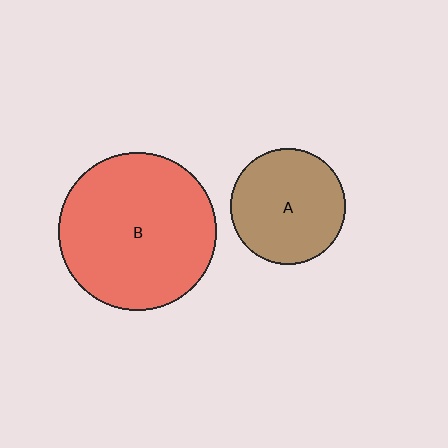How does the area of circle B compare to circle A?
Approximately 1.9 times.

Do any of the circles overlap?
No, none of the circles overlap.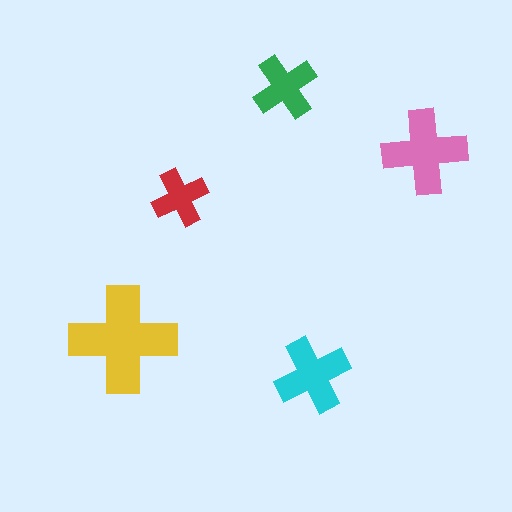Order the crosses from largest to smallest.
the yellow one, the pink one, the cyan one, the green one, the red one.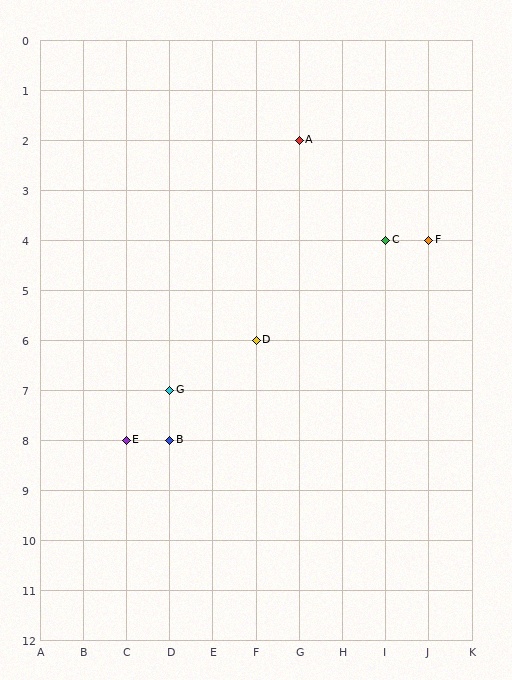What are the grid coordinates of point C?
Point C is at grid coordinates (I, 4).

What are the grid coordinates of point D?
Point D is at grid coordinates (F, 6).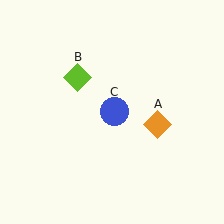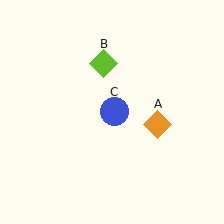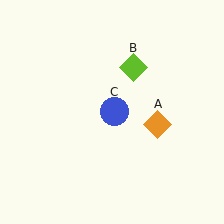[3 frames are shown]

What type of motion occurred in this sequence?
The lime diamond (object B) rotated clockwise around the center of the scene.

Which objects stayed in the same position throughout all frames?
Orange diamond (object A) and blue circle (object C) remained stationary.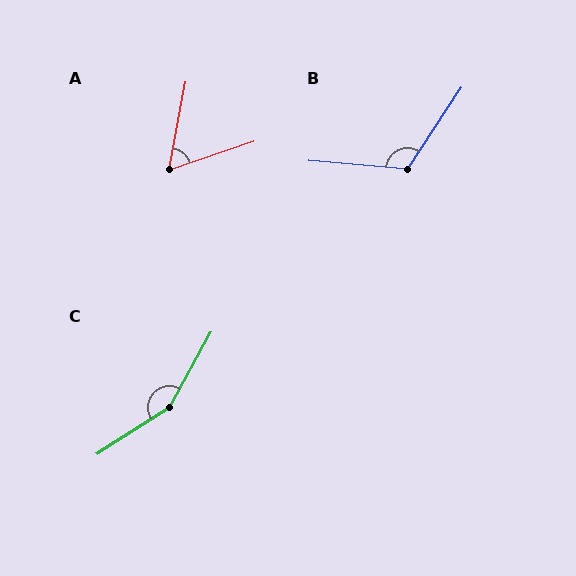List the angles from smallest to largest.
A (61°), B (118°), C (152°).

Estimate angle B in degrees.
Approximately 118 degrees.